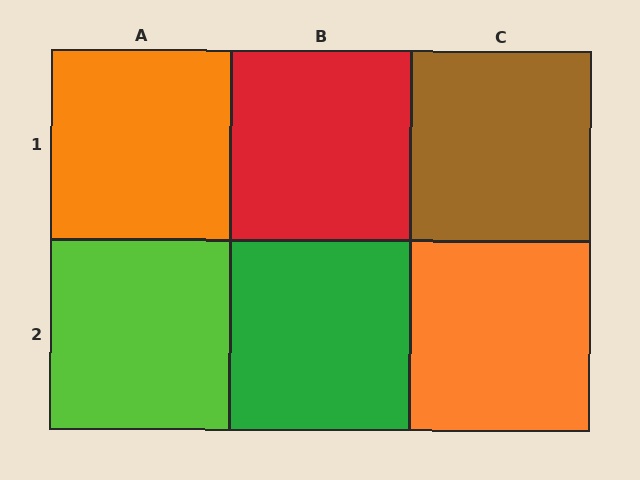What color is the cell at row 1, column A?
Orange.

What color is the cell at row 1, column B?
Red.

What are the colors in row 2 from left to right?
Lime, green, orange.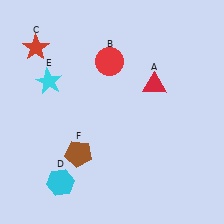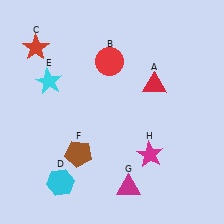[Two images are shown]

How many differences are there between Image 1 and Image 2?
There are 2 differences between the two images.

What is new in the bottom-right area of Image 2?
A magenta star (H) was added in the bottom-right area of Image 2.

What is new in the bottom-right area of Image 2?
A magenta triangle (G) was added in the bottom-right area of Image 2.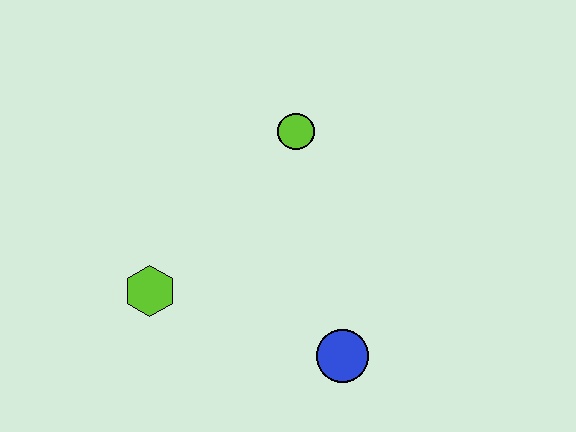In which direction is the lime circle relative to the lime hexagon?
The lime circle is above the lime hexagon.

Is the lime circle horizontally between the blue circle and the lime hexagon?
Yes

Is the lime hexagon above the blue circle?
Yes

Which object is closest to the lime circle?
The lime hexagon is closest to the lime circle.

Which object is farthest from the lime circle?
The blue circle is farthest from the lime circle.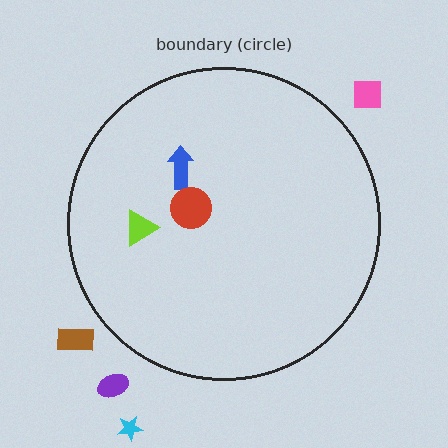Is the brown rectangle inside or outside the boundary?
Outside.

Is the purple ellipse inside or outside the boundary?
Outside.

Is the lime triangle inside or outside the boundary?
Inside.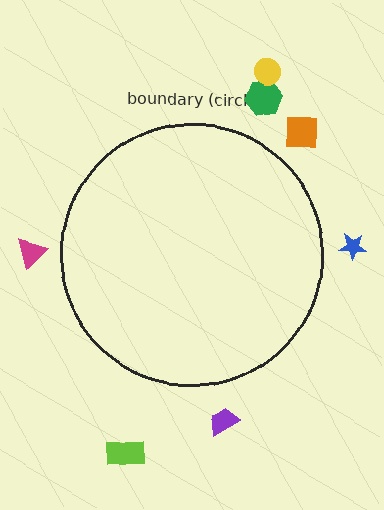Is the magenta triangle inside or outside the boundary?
Outside.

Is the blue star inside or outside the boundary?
Outside.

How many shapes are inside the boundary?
0 inside, 7 outside.